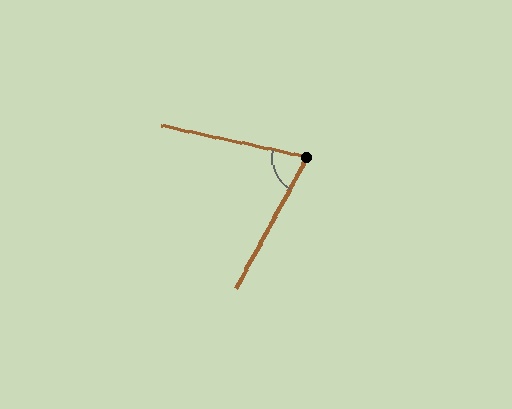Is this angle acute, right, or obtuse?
It is acute.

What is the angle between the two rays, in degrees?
Approximately 74 degrees.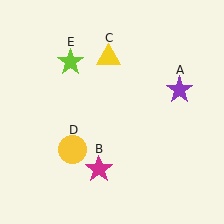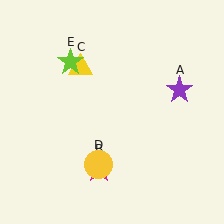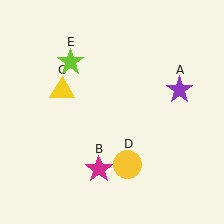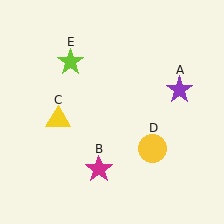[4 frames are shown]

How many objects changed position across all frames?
2 objects changed position: yellow triangle (object C), yellow circle (object D).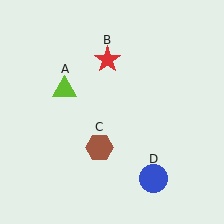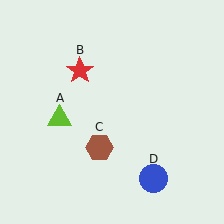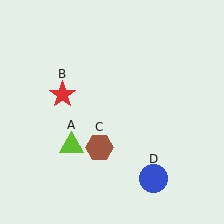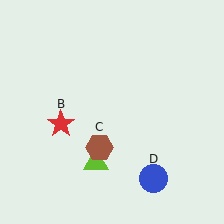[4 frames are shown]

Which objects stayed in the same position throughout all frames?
Brown hexagon (object C) and blue circle (object D) remained stationary.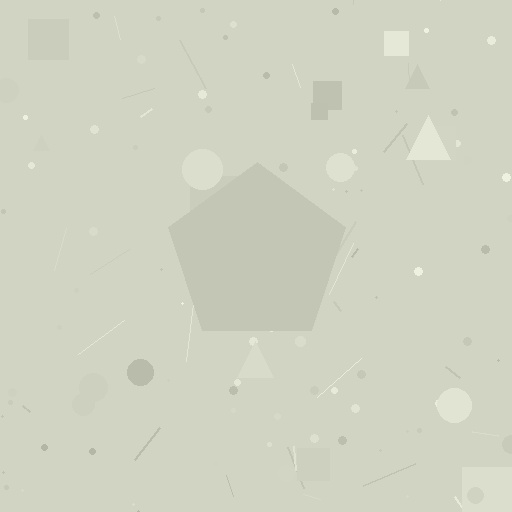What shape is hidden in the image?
A pentagon is hidden in the image.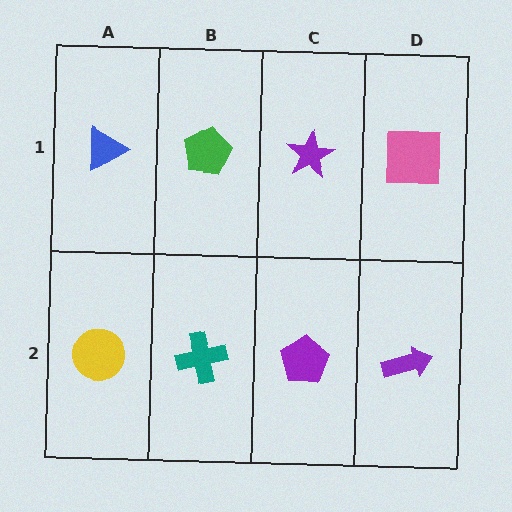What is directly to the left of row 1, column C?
A green pentagon.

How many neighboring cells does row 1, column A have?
2.